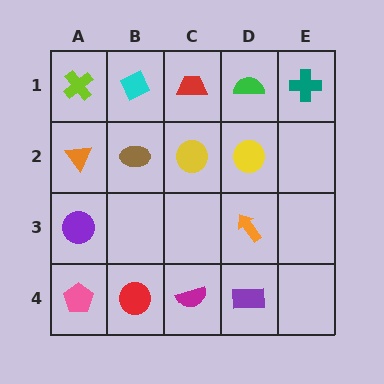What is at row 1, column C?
A red trapezoid.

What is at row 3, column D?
An orange arrow.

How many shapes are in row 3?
2 shapes.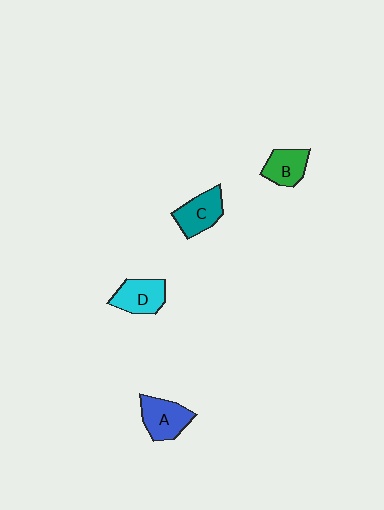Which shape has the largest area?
Shape A (blue).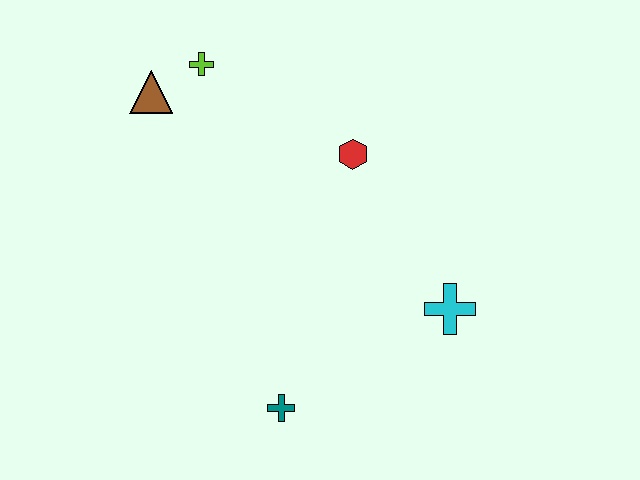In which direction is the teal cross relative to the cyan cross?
The teal cross is to the left of the cyan cross.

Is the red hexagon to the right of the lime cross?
Yes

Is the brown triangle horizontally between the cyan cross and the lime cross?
No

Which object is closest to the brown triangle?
The lime cross is closest to the brown triangle.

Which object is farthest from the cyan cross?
The brown triangle is farthest from the cyan cross.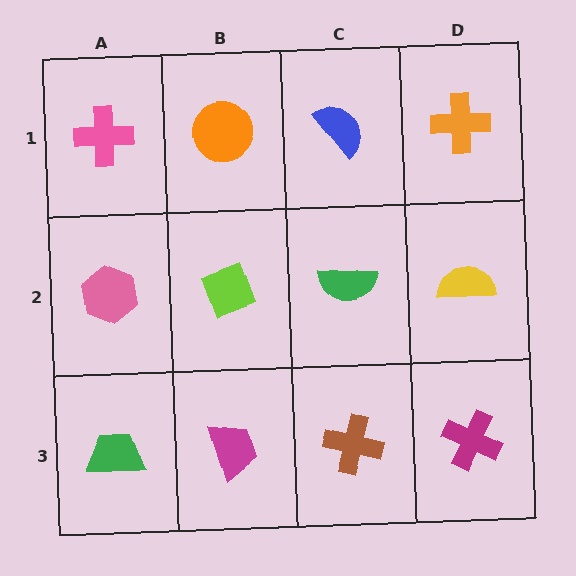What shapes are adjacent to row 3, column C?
A green semicircle (row 2, column C), a magenta trapezoid (row 3, column B), a magenta cross (row 3, column D).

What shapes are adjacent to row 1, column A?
A pink hexagon (row 2, column A), an orange circle (row 1, column B).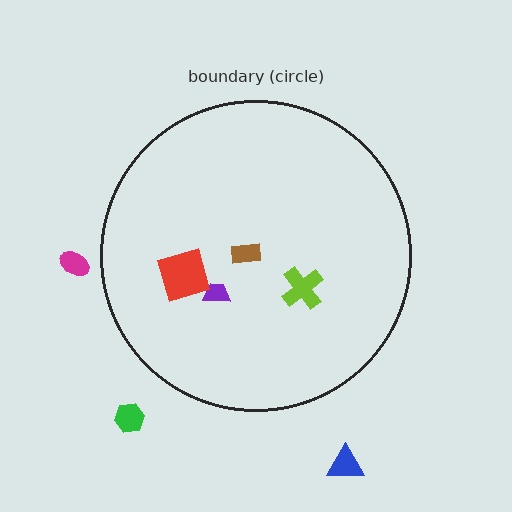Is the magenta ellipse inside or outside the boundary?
Outside.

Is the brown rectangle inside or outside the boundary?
Inside.